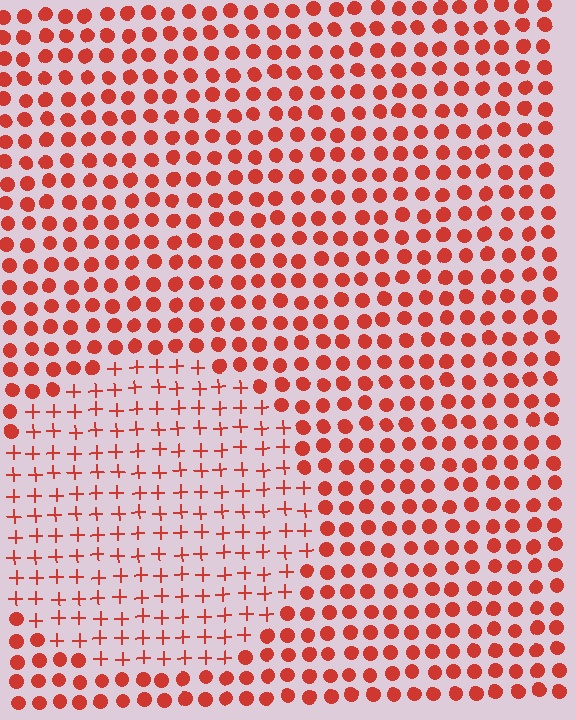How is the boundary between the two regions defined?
The boundary is defined by a change in element shape: plus signs inside vs. circles outside. All elements share the same color and spacing.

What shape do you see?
I see a circle.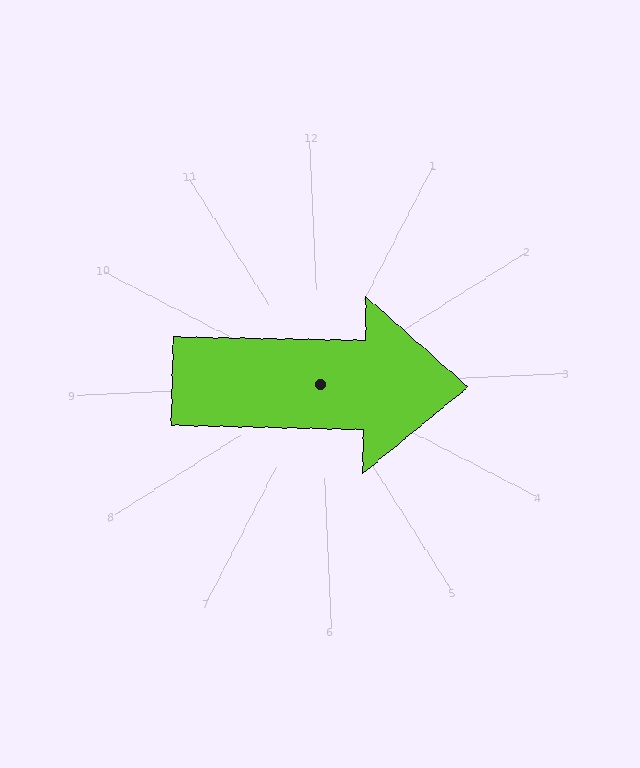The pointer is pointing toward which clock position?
Roughly 3 o'clock.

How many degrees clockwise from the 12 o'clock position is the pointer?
Approximately 94 degrees.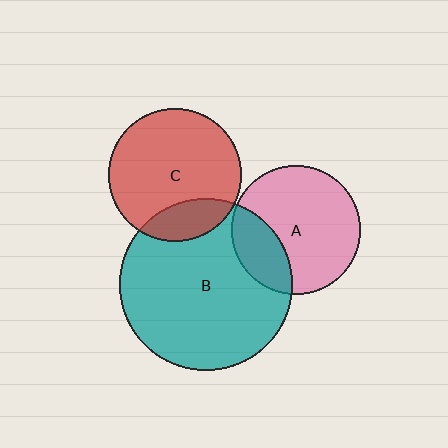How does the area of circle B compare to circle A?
Approximately 1.8 times.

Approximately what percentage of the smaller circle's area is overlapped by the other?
Approximately 25%.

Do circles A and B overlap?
Yes.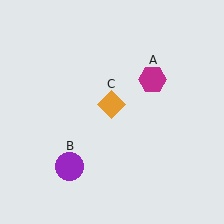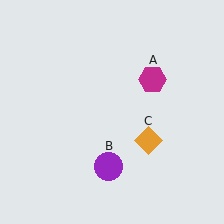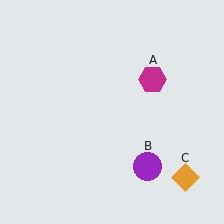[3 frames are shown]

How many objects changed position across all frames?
2 objects changed position: purple circle (object B), orange diamond (object C).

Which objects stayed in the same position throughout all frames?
Magenta hexagon (object A) remained stationary.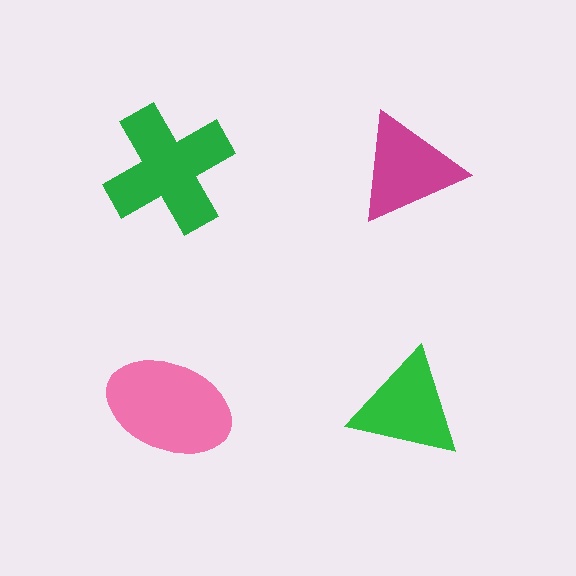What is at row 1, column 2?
A magenta triangle.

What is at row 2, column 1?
A pink ellipse.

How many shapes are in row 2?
2 shapes.